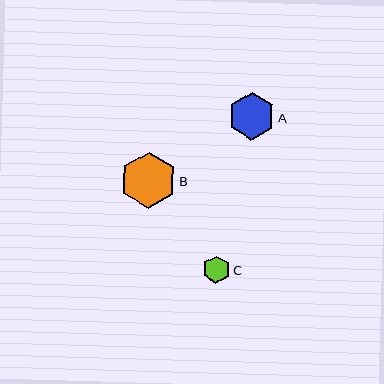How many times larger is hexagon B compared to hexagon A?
Hexagon B is approximately 1.2 times the size of hexagon A.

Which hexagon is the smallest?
Hexagon C is the smallest with a size of approximately 27 pixels.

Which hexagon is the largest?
Hexagon B is the largest with a size of approximately 56 pixels.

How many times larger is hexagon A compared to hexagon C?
Hexagon A is approximately 1.7 times the size of hexagon C.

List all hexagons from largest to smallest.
From largest to smallest: B, A, C.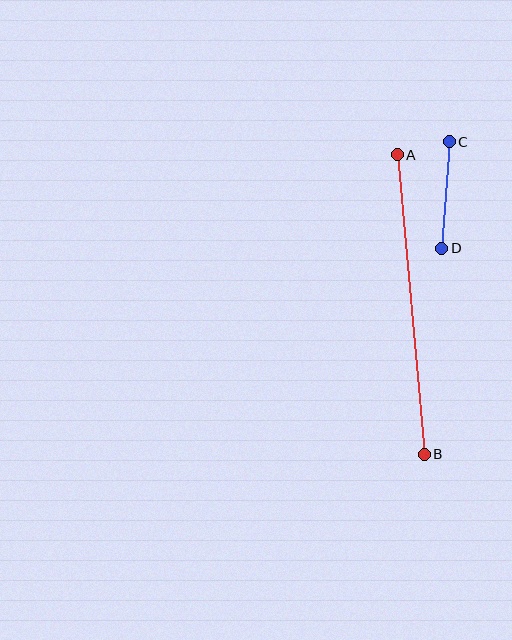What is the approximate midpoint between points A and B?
The midpoint is at approximately (411, 305) pixels.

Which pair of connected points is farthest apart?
Points A and B are farthest apart.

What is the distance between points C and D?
The distance is approximately 107 pixels.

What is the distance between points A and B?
The distance is approximately 300 pixels.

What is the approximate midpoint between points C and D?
The midpoint is at approximately (446, 195) pixels.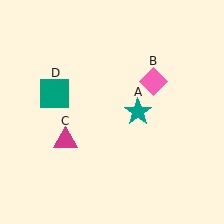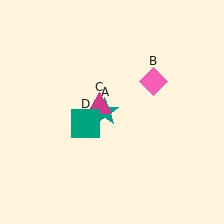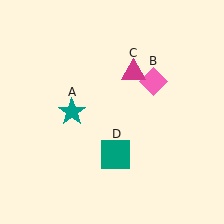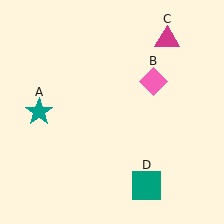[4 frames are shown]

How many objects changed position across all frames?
3 objects changed position: teal star (object A), magenta triangle (object C), teal square (object D).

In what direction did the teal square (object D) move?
The teal square (object D) moved down and to the right.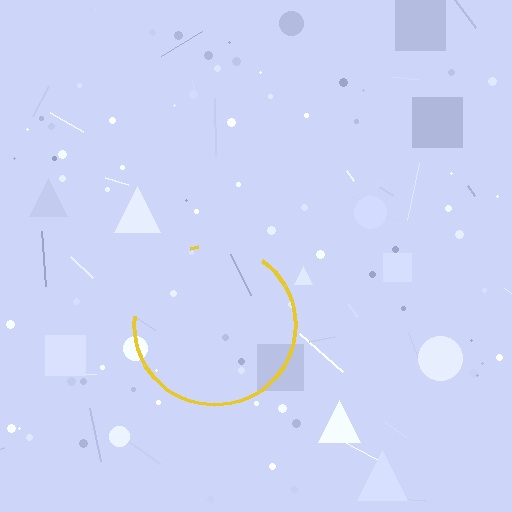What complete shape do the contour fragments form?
The contour fragments form a circle.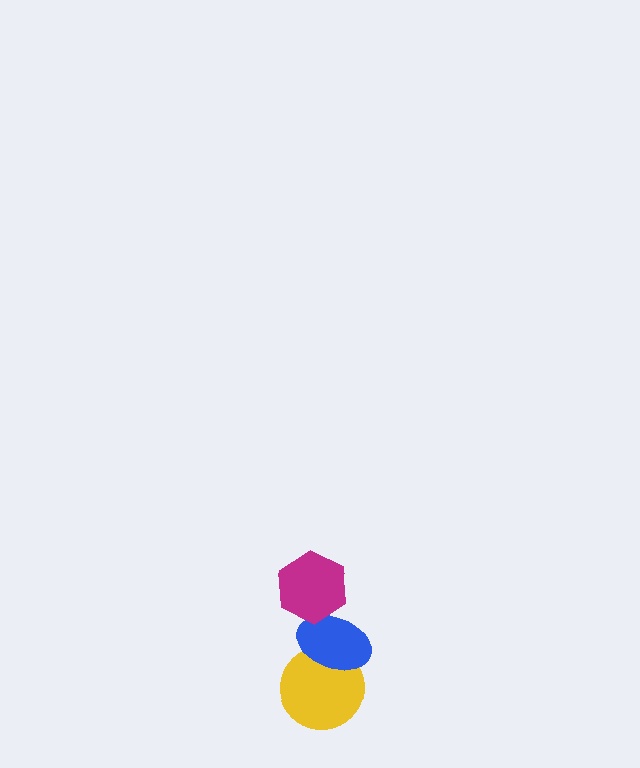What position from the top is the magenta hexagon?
The magenta hexagon is 1st from the top.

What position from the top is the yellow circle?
The yellow circle is 3rd from the top.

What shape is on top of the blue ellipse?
The magenta hexagon is on top of the blue ellipse.